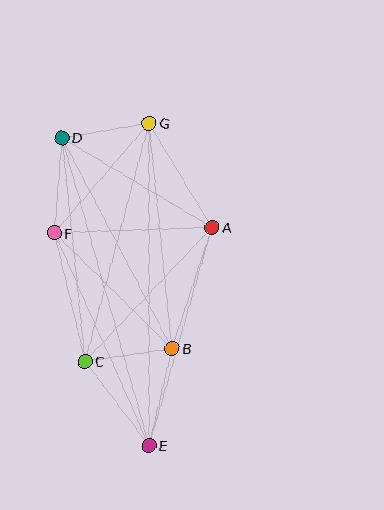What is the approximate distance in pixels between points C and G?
The distance between C and G is approximately 247 pixels.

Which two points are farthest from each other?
Points E and G are farthest from each other.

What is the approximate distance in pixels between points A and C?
The distance between A and C is approximately 185 pixels.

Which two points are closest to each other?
Points D and G are closest to each other.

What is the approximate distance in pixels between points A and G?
The distance between A and G is approximately 122 pixels.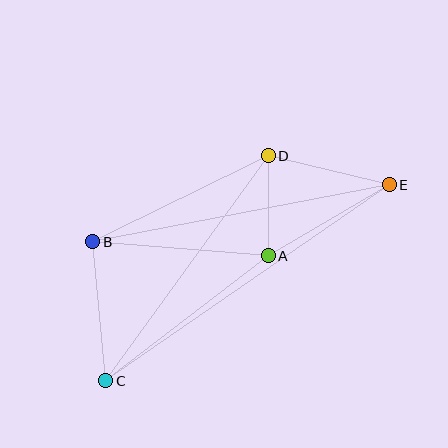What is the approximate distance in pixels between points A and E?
The distance between A and E is approximately 141 pixels.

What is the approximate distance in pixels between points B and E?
The distance between B and E is approximately 302 pixels.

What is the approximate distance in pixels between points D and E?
The distance between D and E is approximately 125 pixels.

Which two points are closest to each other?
Points A and D are closest to each other.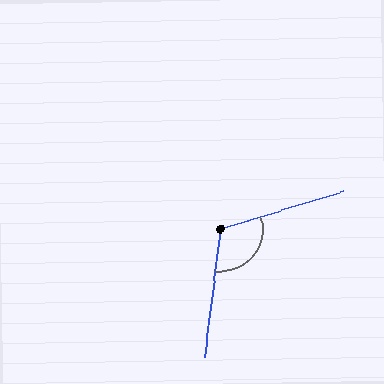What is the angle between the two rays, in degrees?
Approximately 115 degrees.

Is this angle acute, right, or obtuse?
It is obtuse.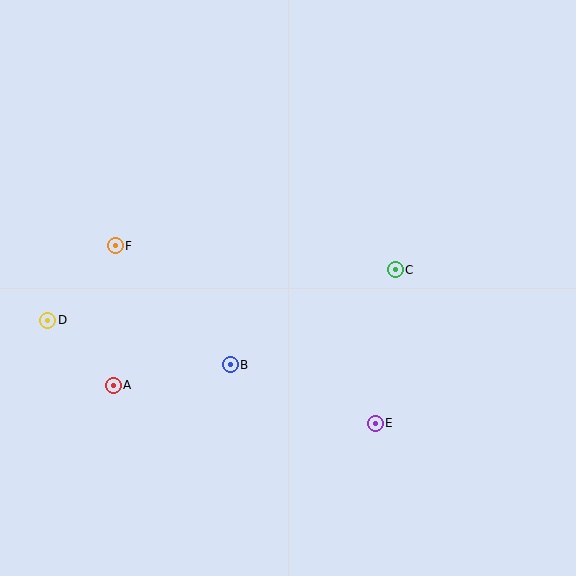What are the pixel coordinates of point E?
Point E is at (375, 423).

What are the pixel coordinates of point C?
Point C is at (395, 270).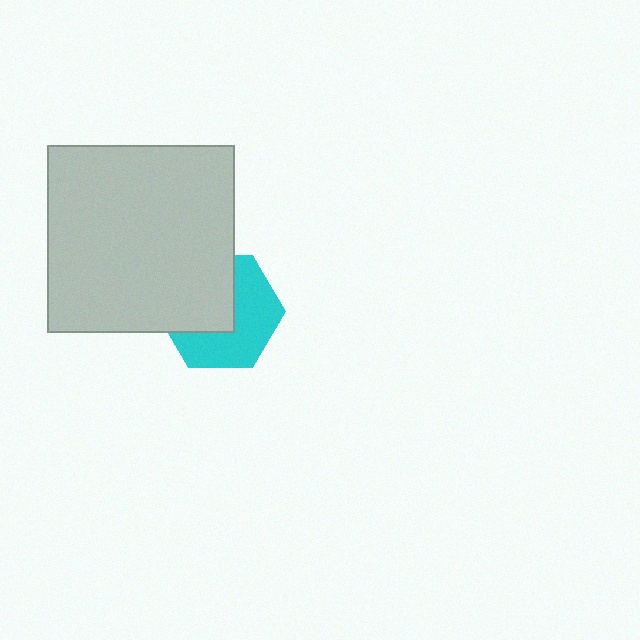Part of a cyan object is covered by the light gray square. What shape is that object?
It is a hexagon.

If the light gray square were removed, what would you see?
You would see the complete cyan hexagon.